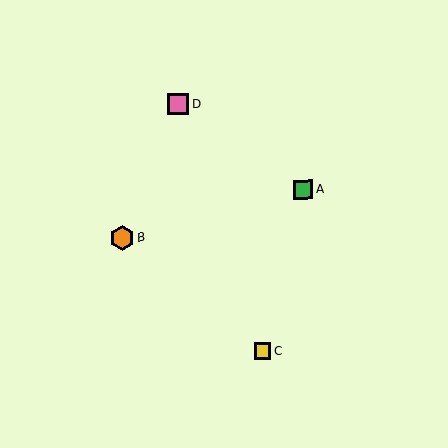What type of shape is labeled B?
Shape B is an orange hexagon.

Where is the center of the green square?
The center of the green square is at (303, 189).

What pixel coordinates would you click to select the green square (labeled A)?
Click at (303, 189) to select the green square A.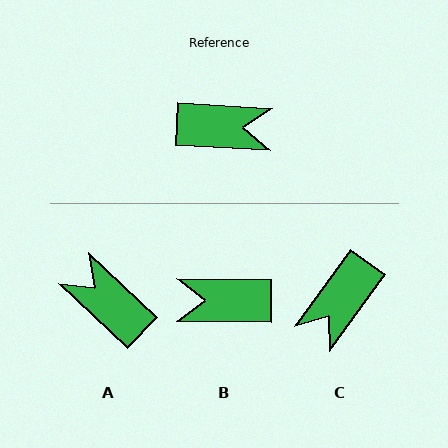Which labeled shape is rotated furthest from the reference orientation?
B, about 177 degrees away.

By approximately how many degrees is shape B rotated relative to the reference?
Approximately 177 degrees clockwise.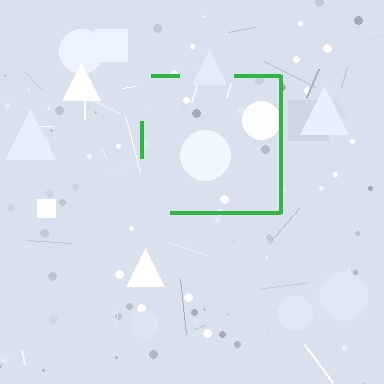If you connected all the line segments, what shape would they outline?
They would outline a square.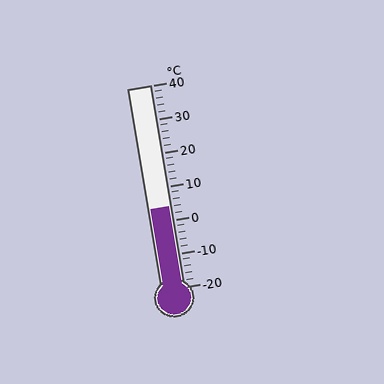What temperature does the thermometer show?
The thermometer shows approximately 4°C.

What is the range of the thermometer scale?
The thermometer scale ranges from -20°C to 40°C.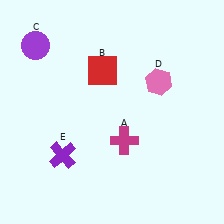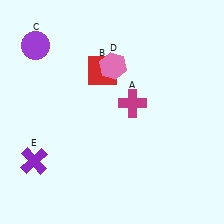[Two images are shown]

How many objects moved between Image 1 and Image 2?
3 objects moved between the two images.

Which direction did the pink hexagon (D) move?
The pink hexagon (D) moved left.